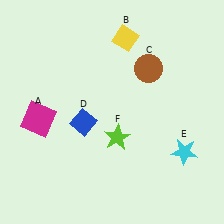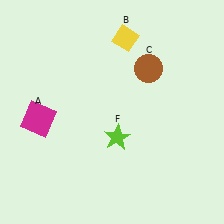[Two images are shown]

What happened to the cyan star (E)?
The cyan star (E) was removed in Image 2. It was in the bottom-right area of Image 1.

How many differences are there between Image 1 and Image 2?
There are 2 differences between the two images.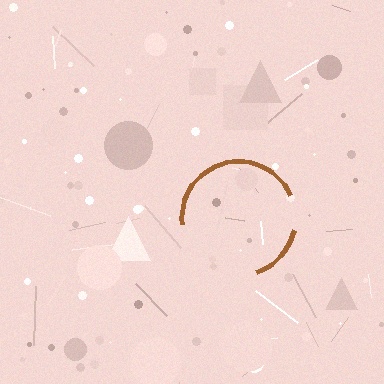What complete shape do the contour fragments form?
The contour fragments form a circle.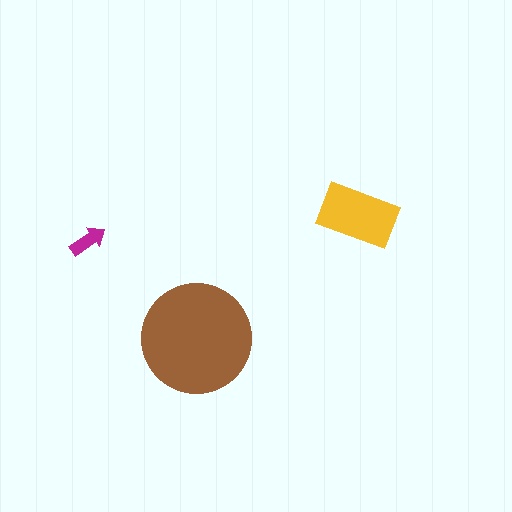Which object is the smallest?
The magenta arrow.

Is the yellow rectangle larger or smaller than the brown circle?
Smaller.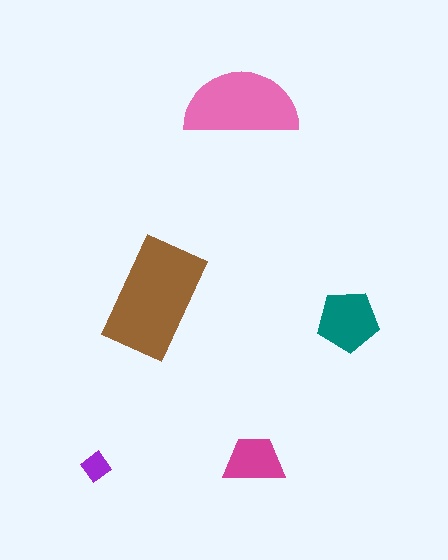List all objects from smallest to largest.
The purple diamond, the magenta trapezoid, the teal pentagon, the pink semicircle, the brown rectangle.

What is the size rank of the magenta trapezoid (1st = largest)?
4th.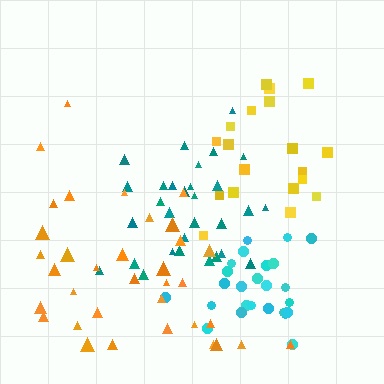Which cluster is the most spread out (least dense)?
Orange.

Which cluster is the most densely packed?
Cyan.